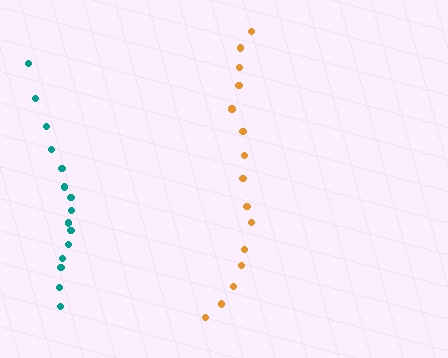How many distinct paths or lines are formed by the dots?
There are 2 distinct paths.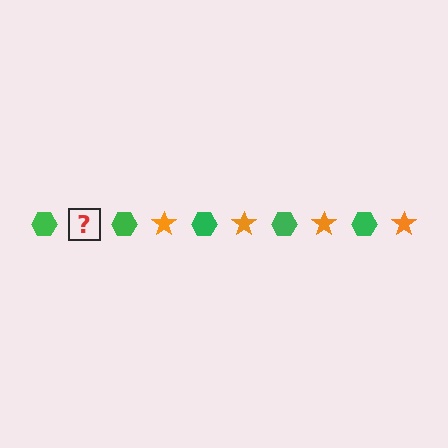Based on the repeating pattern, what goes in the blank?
The blank should be an orange star.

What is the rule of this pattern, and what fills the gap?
The rule is that the pattern alternates between green hexagon and orange star. The gap should be filled with an orange star.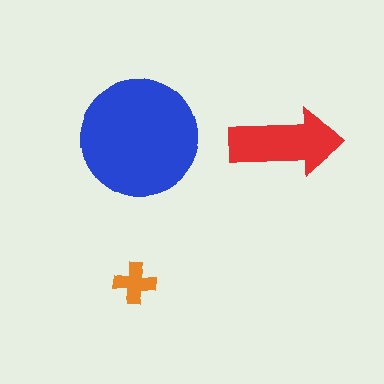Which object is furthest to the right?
The red arrow is rightmost.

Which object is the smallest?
The orange cross.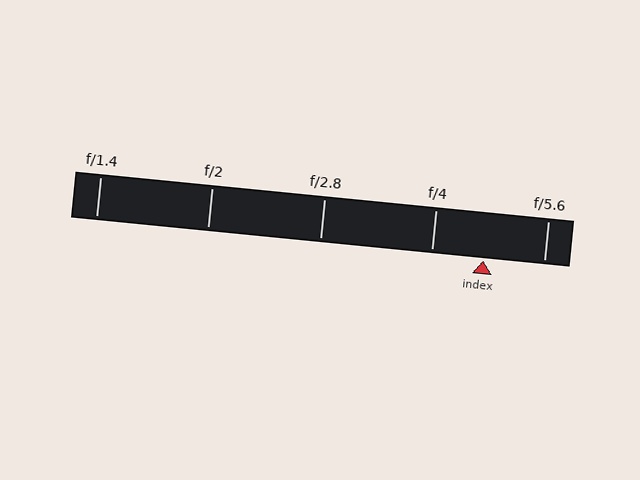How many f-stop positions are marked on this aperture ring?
There are 5 f-stop positions marked.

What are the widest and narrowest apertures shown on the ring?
The widest aperture shown is f/1.4 and the narrowest is f/5.6.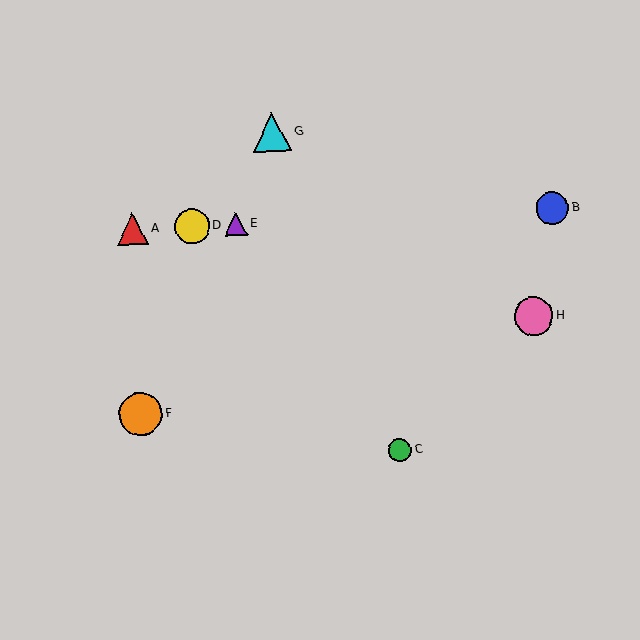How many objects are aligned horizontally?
4 objects (A, B, D, E) are aligned horizontally.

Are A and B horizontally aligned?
Yes, both are at y≈229.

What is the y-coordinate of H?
Object H is at y≈316.